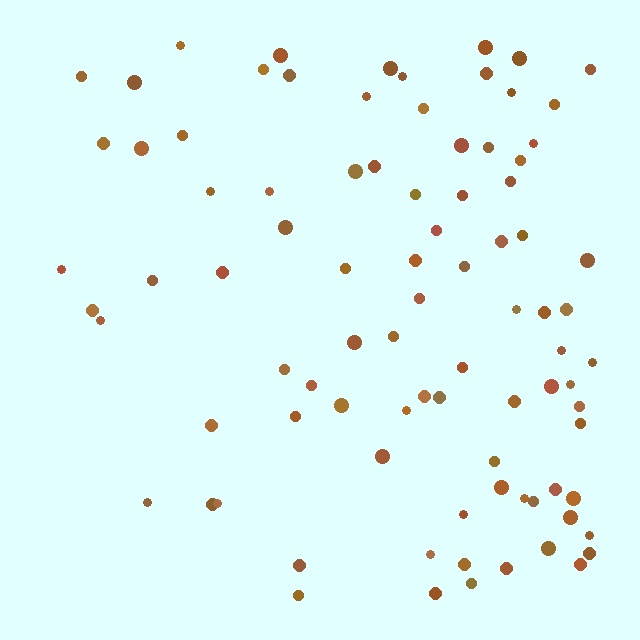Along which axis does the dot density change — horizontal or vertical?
Horizontal.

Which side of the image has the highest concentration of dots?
The right.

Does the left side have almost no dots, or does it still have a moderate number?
Still a moderate number, just noticeably fewer than the right.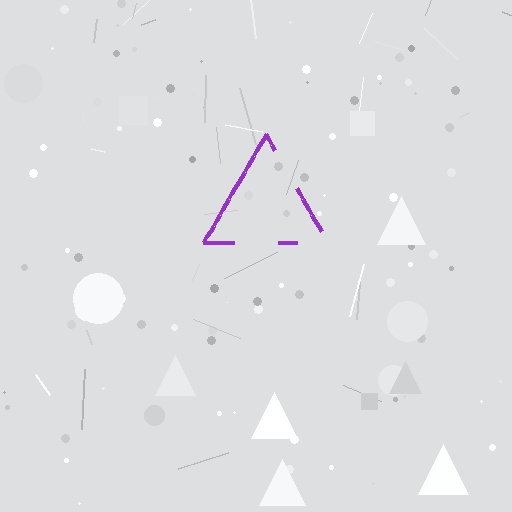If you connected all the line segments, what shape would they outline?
They would outline a triangle.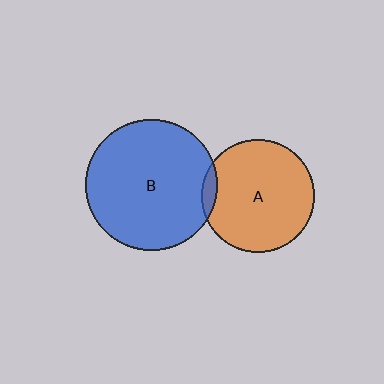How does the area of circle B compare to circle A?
Approximately 1.4 times.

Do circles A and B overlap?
Yes.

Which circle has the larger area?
Circle B (blue).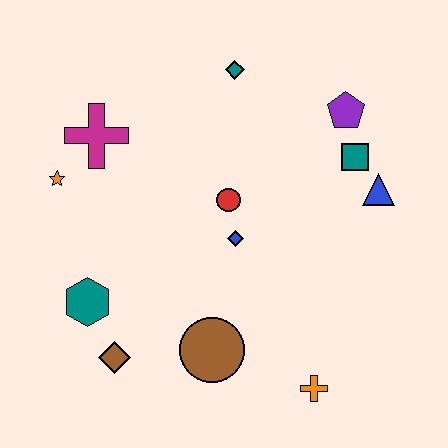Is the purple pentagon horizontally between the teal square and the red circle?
Yes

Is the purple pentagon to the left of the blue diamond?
No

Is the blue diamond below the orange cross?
No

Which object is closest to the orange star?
The magenta cross is closest to the orange star.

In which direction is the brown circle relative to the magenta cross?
The brown circle is below the magenta cross.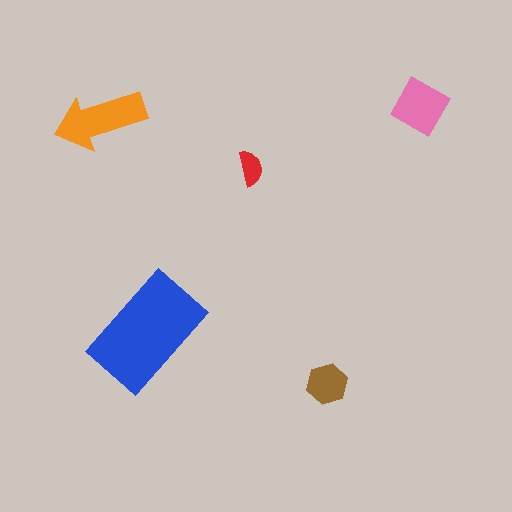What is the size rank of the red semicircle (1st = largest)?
5th.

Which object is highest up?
The pink diamond is topmost.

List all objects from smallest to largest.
The red semicircle, the brown hexagon, the pink diamond, the orange arrow, the blue rectangle.